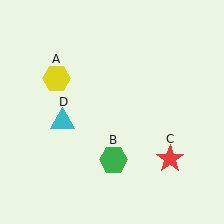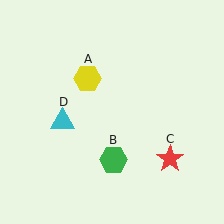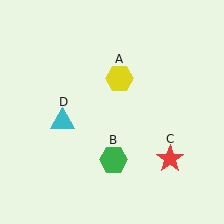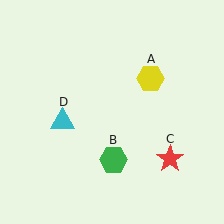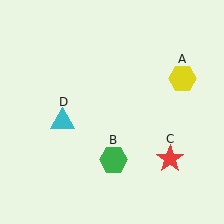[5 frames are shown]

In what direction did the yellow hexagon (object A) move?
The yellow hexagon (object A) moved right.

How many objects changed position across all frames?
1 object changed position: yellow hexagon (object A).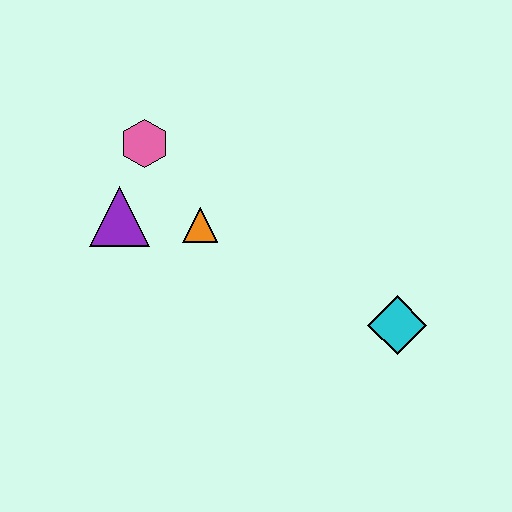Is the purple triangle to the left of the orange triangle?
Yes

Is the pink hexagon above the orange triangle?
Yes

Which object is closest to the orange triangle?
The purple triangle is closest to the orange triangle.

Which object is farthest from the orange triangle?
The cyan diamond is farthest from the orange triangle.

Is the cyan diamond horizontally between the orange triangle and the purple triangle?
No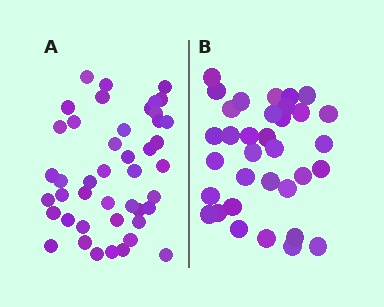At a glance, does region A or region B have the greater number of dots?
Region A (the left region) has more dots.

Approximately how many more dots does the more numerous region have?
Region A has roughly 10 or so more dots than region B.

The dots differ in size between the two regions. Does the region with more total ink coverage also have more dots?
No. Region B has more total ink coverage because its dots are larger, but region A actually contains more individual dots. Total area can be misleading — the number of items is what matters here.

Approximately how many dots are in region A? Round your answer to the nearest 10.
About 40 dots. (The exact count is 44, which rounds to 40.)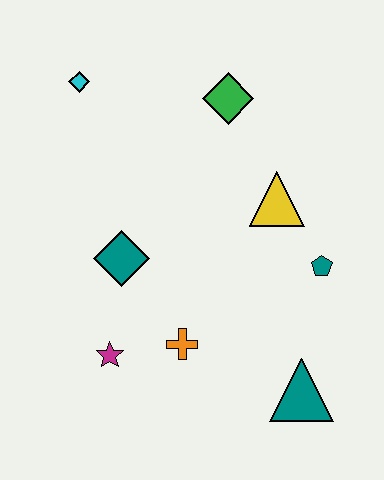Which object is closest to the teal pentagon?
The yellow triangle is closest to the teal pentagon.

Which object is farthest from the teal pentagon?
The cyan diamond is farthest from the teal pentagon.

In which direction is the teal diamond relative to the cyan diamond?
The teal diamond is below the cyan diamond.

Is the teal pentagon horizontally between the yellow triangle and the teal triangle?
No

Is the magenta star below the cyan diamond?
Yes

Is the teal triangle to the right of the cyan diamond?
Yes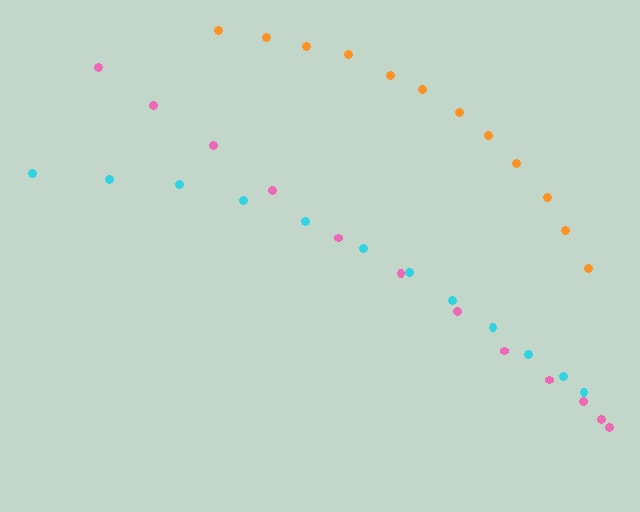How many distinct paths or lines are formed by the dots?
There are 3 distinct paths.